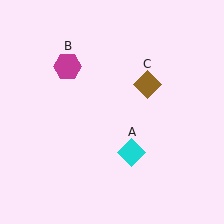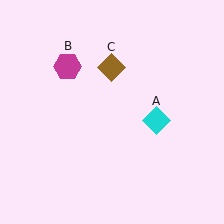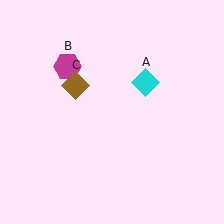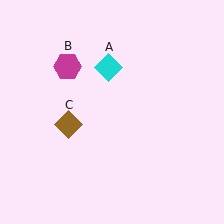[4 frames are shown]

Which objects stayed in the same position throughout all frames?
Magenta hexagon (object B) remained stationary.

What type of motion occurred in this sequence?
The cyan diamond (object A), brown diamond (object C) rotated counterclockwise around the center of the scene.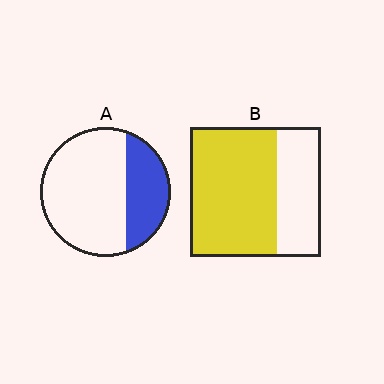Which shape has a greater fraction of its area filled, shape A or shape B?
Shape B.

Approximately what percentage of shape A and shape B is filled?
A is approximately 30% and B is approximately 65%.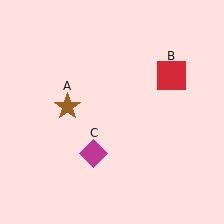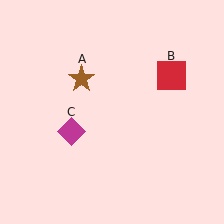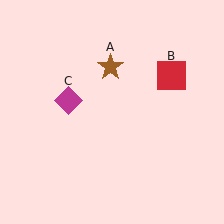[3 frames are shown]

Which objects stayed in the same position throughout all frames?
Red square (object B) remained stationary.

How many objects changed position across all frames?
2 objects changed position: brown star (object A), magenta diamond (object C).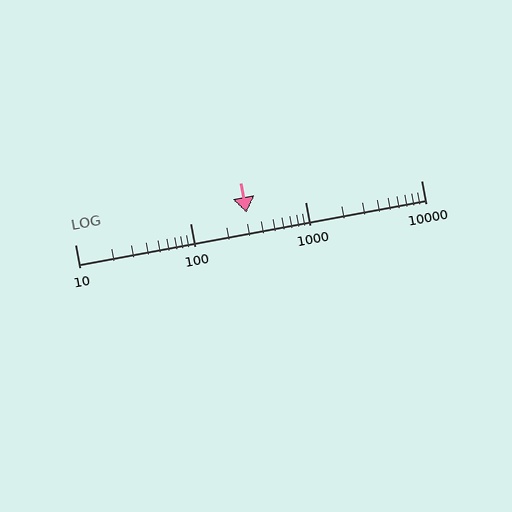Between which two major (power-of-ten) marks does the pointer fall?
The pointer is between 100 and 1000.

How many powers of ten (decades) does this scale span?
The scale spans 3 decades, from 10 to 10000.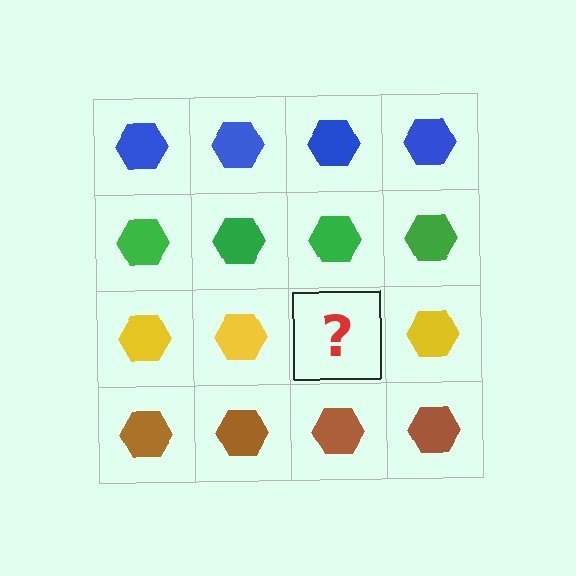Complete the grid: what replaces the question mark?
The question mark should be replaced with a yellow hexagon.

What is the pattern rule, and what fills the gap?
The rule is that each row has a consistent color. The gap should be filled with a yellow hexagon.